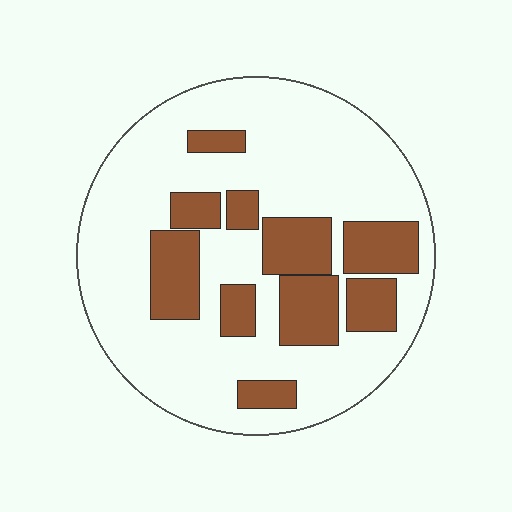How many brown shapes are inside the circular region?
10.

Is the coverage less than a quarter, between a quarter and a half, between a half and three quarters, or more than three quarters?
Between a quarter and a half.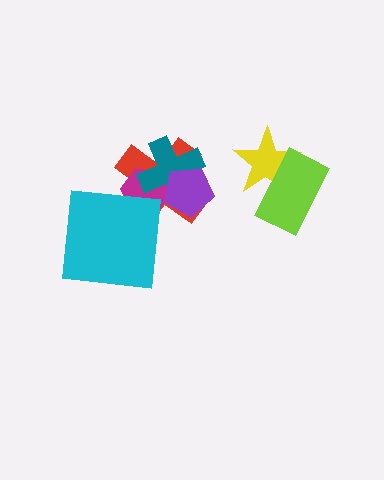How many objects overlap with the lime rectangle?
1 object overlaps with the lime rectangle.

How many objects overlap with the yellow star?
1 object overlaps with the yellow star.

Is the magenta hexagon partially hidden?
Yes, it is partially covered by another shape.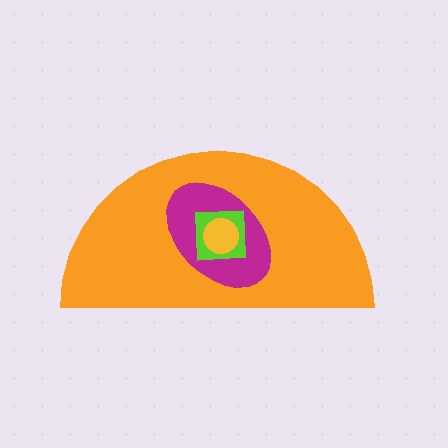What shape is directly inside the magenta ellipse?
The lime square.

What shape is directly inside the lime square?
The yellow circle.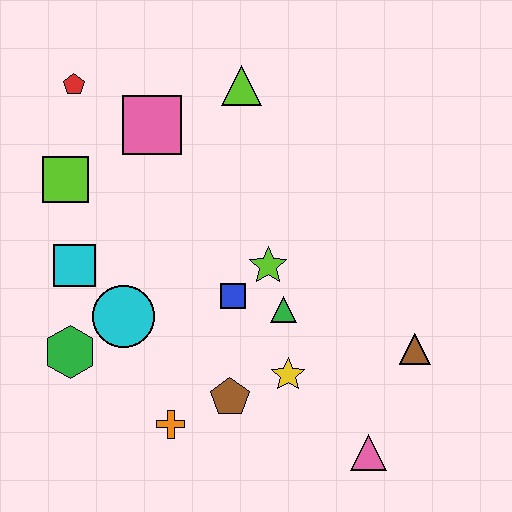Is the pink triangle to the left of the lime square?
No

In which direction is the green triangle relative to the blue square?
The green triangle is to the right of the blue square.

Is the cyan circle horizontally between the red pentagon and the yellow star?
Yes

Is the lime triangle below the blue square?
No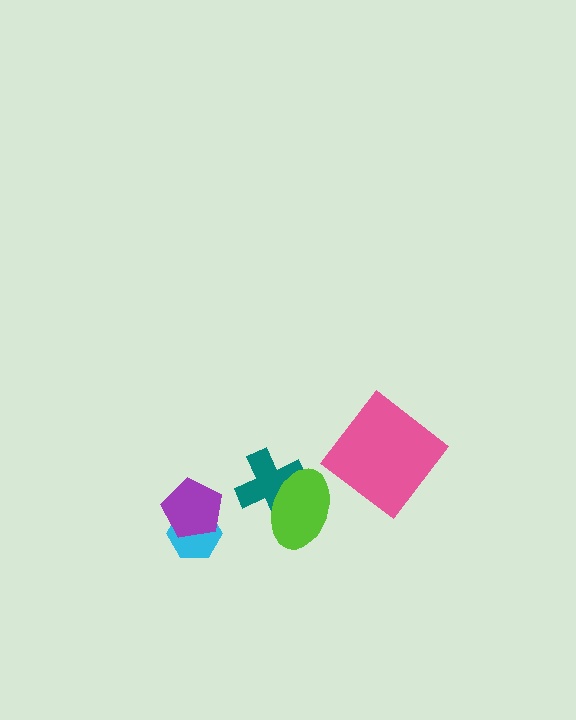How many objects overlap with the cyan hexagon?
1 object overlaps with the cyan hexagon.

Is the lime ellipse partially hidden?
No, no other shape covers it.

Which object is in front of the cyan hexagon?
The purple pentagon is in front of the cyan hexagon.